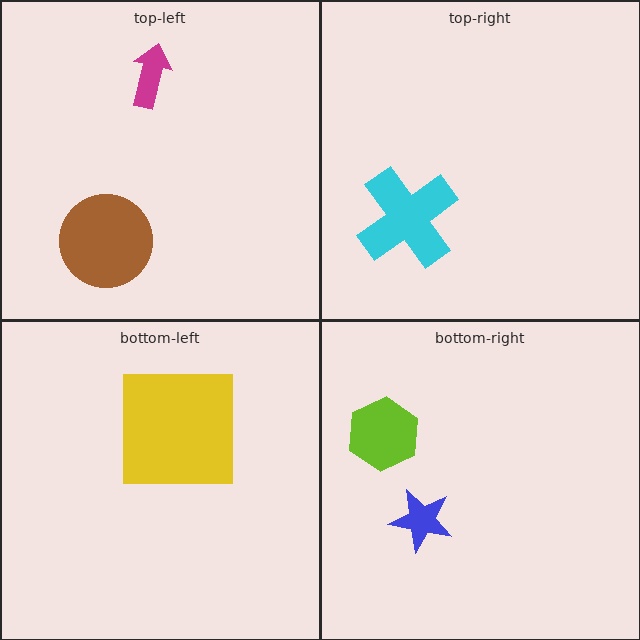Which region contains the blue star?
The bottom-right region.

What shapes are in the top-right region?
The cyan cross.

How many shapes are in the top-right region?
1.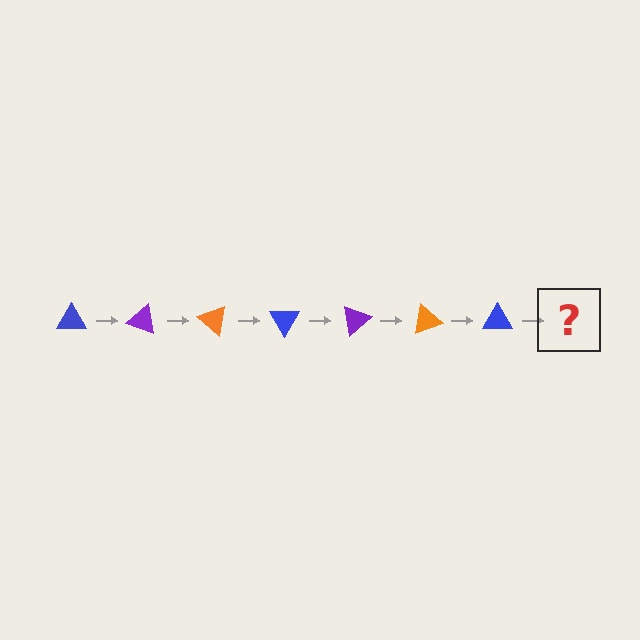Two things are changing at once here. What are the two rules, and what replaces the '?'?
The two rules are that it rotates 20 degrees each step and the color cycles through blue, purple, and orange. The '?' should be a purple triangle, rotated 140 degrees from the start.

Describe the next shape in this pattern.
It should be a purple triangle, rotated 140 degrees from the start.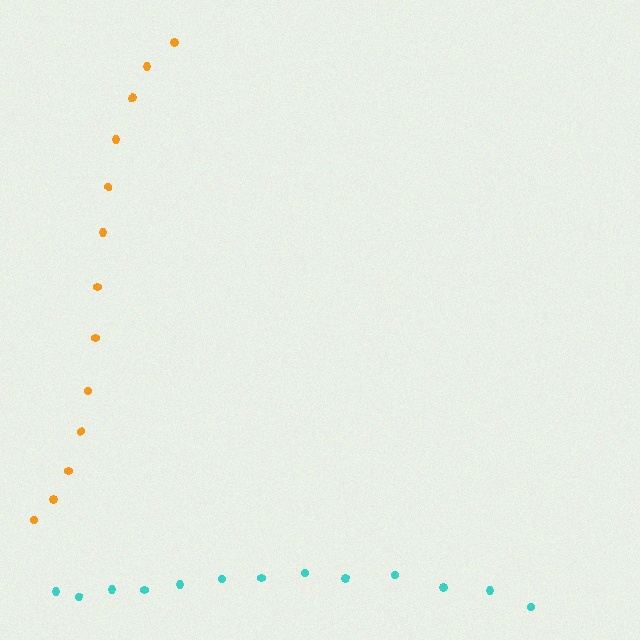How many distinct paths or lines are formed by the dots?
There are 2 distinct paths.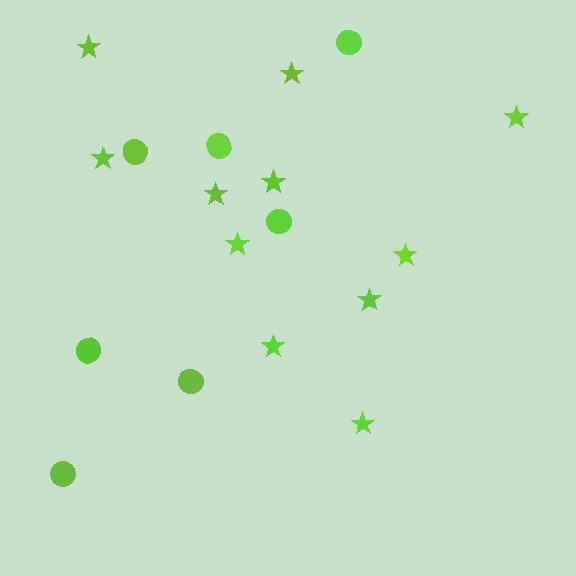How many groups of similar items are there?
There are 2 groups: one group of circles (7) and one group of stars (11).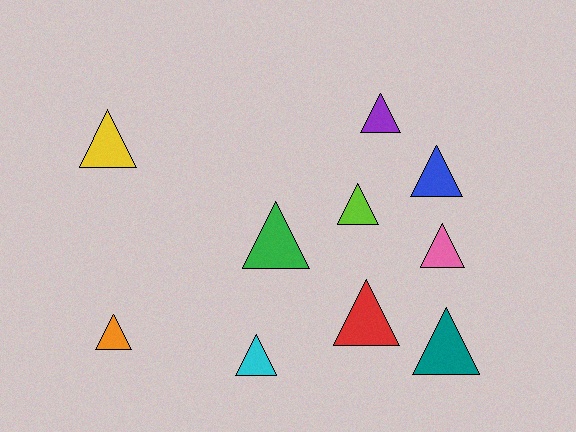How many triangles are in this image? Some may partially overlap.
There are 10 triangles.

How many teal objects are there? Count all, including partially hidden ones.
There is 1 teal object.